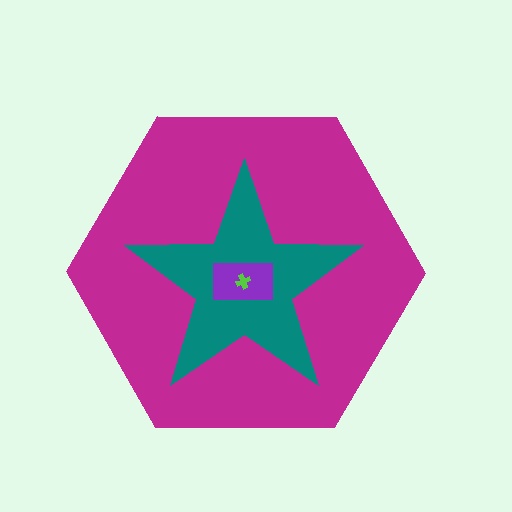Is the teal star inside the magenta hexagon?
Yes.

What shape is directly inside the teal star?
The purple rectangle.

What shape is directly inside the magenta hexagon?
The teal star.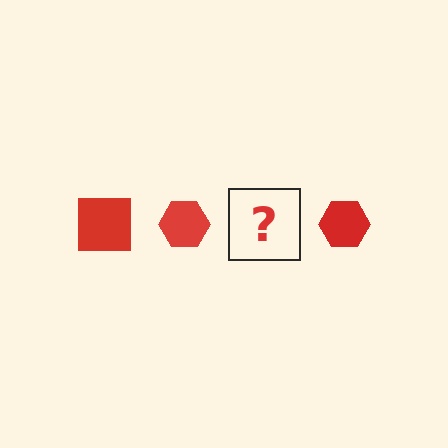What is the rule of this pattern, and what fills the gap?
The rule is that the pattern cycles through square, hexagon shapes in red. The gap should be filled with a red square.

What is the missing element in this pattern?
The missing element is a red square.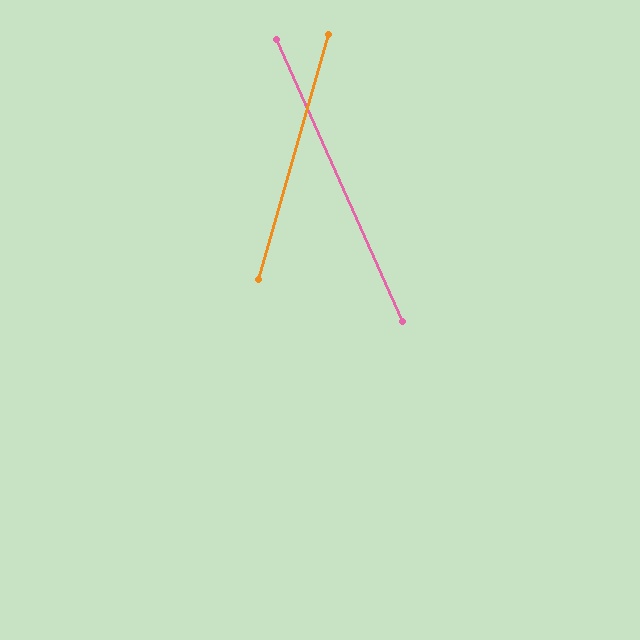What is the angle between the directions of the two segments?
Approximately 40 degrees.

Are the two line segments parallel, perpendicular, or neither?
Neither parallel nor perpendicular — they differ by about 40°.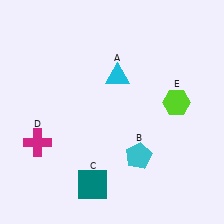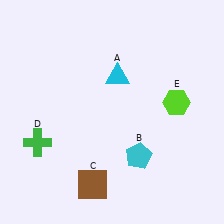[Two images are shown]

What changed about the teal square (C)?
In Image 1, C is teal. In Image 2, it changed to brown.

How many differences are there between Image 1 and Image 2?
There are 2 differences between the two images.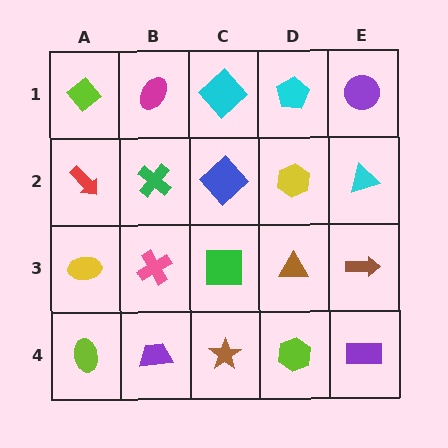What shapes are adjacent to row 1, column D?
A yellow hexagon (row 2, column D), a cyan diamond (row 1, column C), a purple circle (row 1, column E).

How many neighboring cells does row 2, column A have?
3.